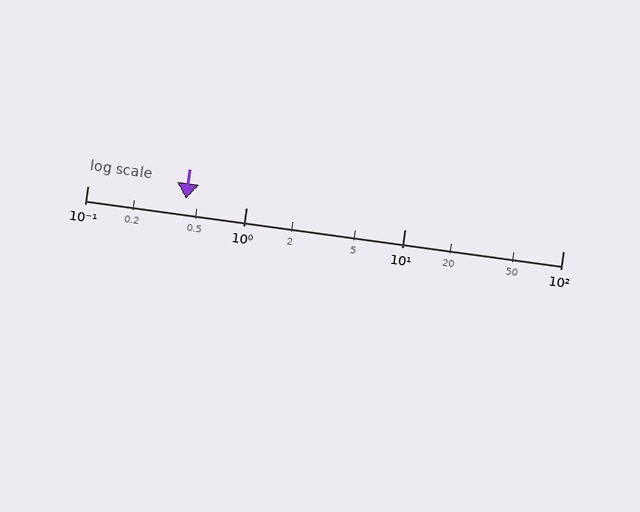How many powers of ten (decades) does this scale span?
The scale spans 3 decades, from 0.1 to 100.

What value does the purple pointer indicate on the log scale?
The pointer indicates approximately 0.42.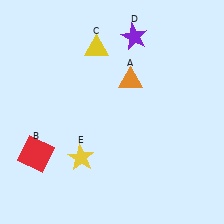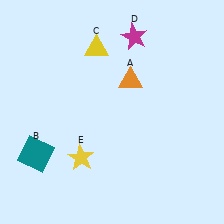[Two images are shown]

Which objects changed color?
B changed from red to teal. D changed from purple to magenta.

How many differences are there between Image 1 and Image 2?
There are 2 differences between the two images.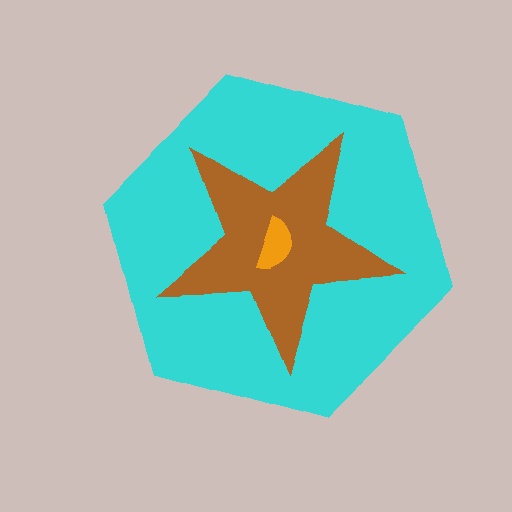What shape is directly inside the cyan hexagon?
The brown star.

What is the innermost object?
The orange semicircle.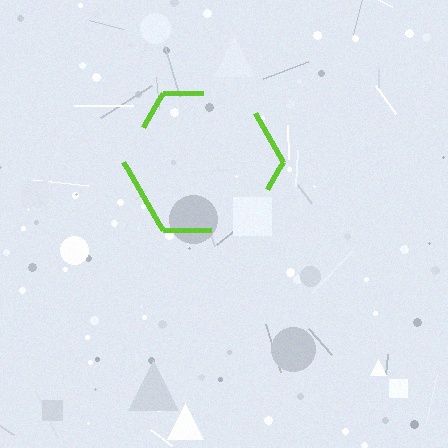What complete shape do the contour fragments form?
The contour fragments form a hexagon.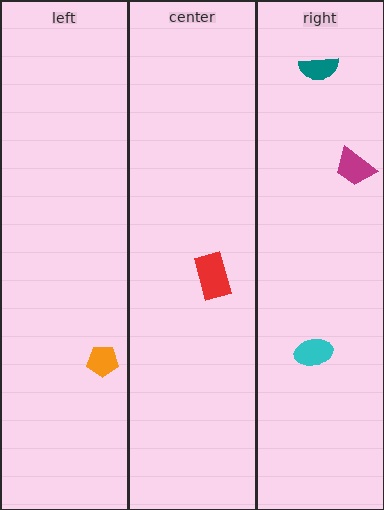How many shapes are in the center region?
1.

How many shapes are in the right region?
3.